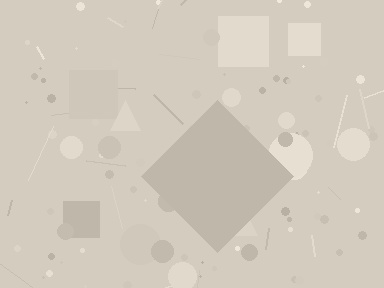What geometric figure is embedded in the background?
A diamond is embedded in the background.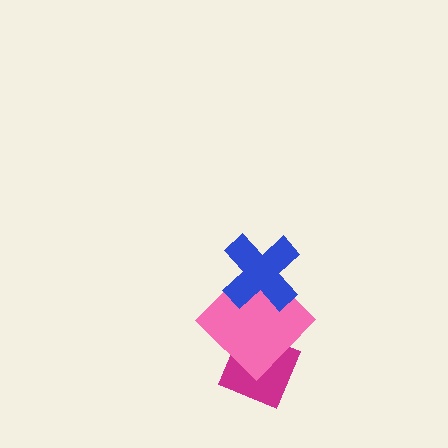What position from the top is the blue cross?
The blue cross is 1st from the top.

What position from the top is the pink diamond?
The pink diamond is 2nd from the top.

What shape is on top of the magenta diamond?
The pink diamond is on top of the magenta diamond.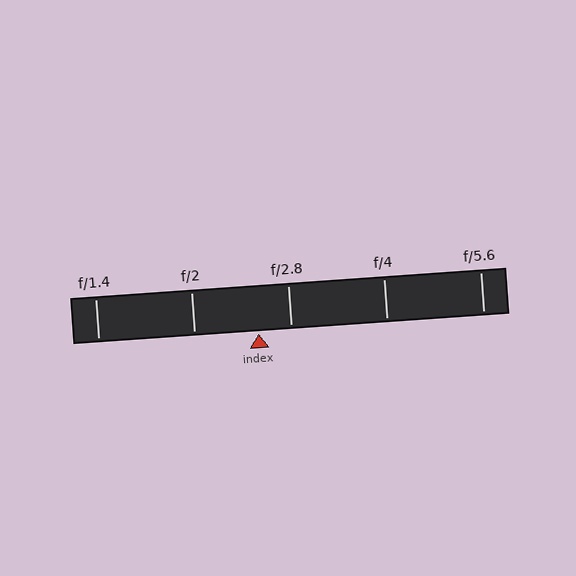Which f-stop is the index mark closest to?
The index mark is closest to f/2.8.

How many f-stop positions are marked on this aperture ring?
There are 5 f-stop positions marked.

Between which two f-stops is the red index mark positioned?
The index mark is between f/2 and f/2.8.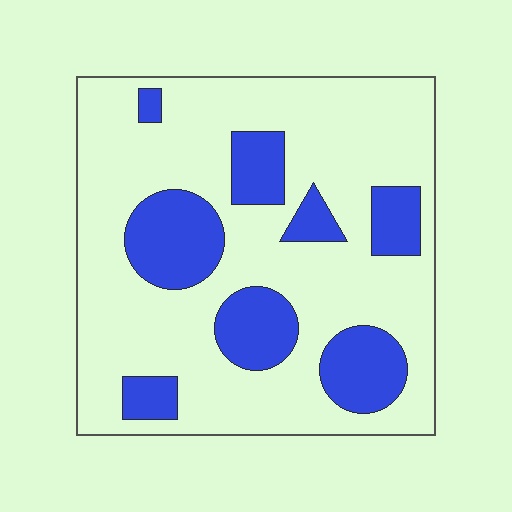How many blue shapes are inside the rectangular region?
8.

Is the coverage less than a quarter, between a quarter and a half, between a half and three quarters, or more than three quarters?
Between a quarter and a half.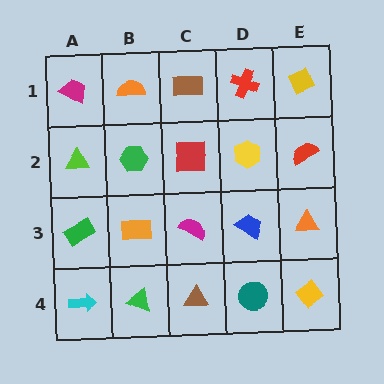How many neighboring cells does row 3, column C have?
4.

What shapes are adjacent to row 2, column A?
A magenta trapezoid (row 1, column A), a green rectangle (row 3, column A), a green hexagon (row 2, column B).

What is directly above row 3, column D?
A yellow hexagon.